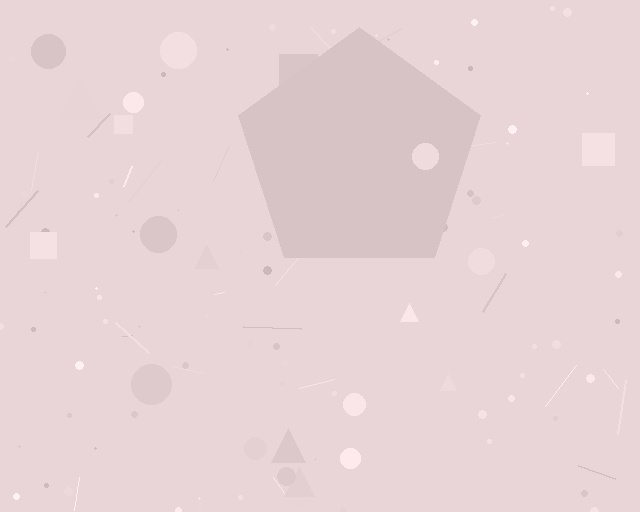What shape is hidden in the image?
A pentagon is hidden in the image.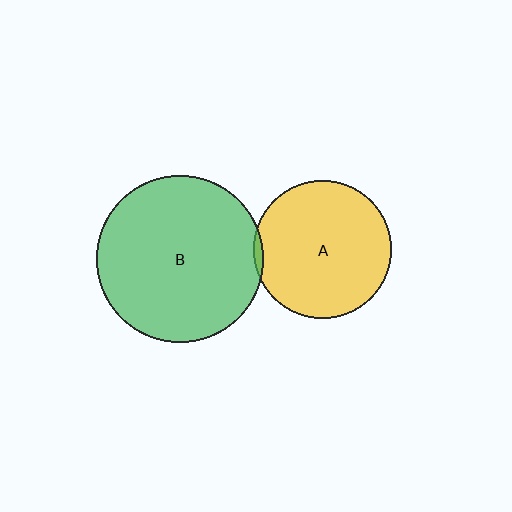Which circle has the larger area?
Circle B (green).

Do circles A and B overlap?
Yes.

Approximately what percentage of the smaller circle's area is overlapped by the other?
Approximately 5%.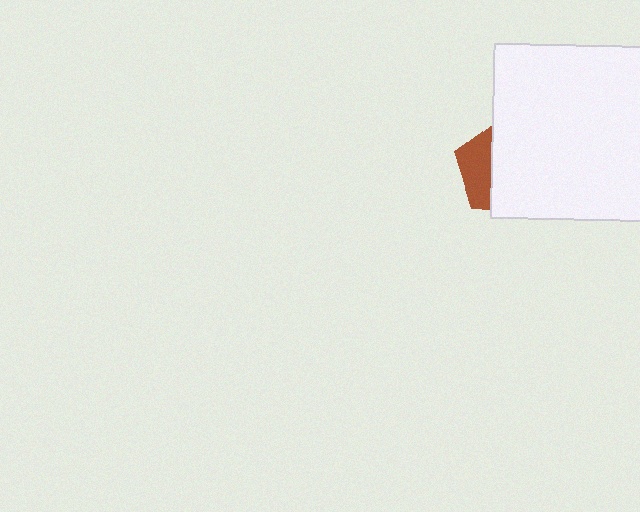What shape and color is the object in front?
The object in front is a white square.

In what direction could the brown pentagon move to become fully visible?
The brown pentagon could move left. That would shift it out from behind the white square entirely.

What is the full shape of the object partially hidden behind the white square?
The partially hidden object is a brown pentagon.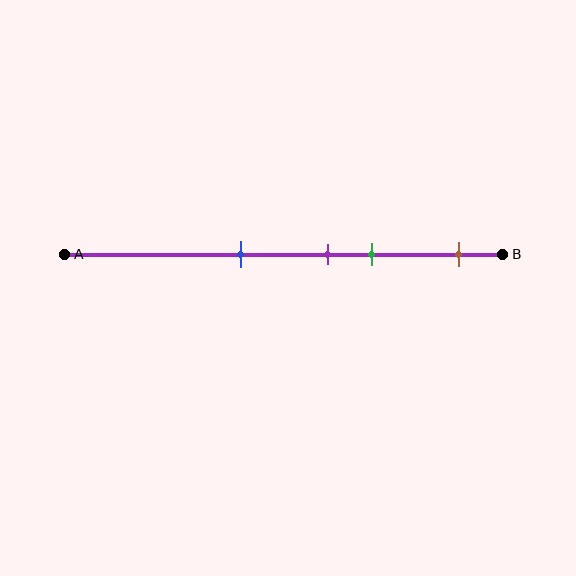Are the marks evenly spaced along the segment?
No, the marks are not evenly spaced.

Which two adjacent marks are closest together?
The purple and green marks are the closest adjacent pair.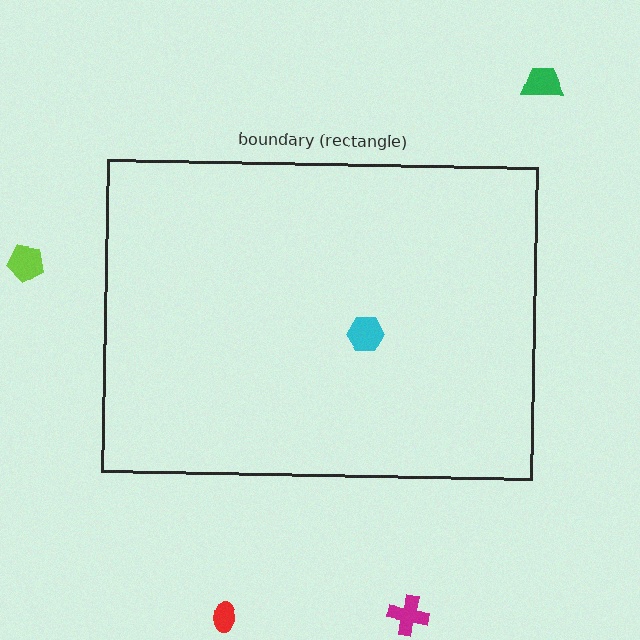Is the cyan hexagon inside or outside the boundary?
Inside.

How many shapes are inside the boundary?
1 inside, 4 outside.